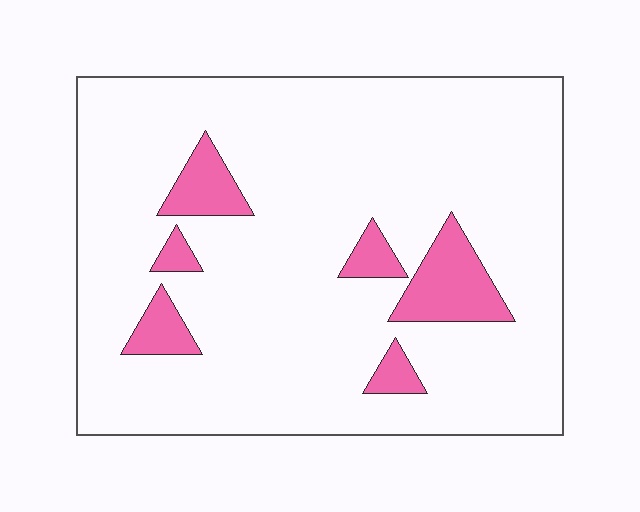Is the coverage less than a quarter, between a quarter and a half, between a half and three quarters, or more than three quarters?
Less than a quarter.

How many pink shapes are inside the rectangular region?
6.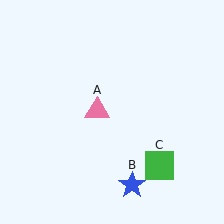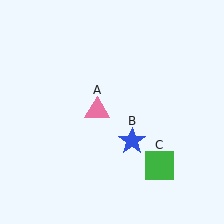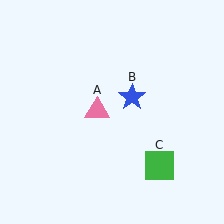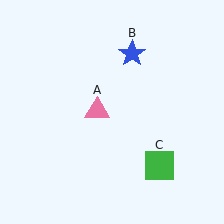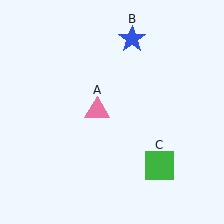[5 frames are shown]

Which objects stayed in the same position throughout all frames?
Pink triangle (object A) and green square (object C) remained stationary.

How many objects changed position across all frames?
1 object changed position: blue star (object B).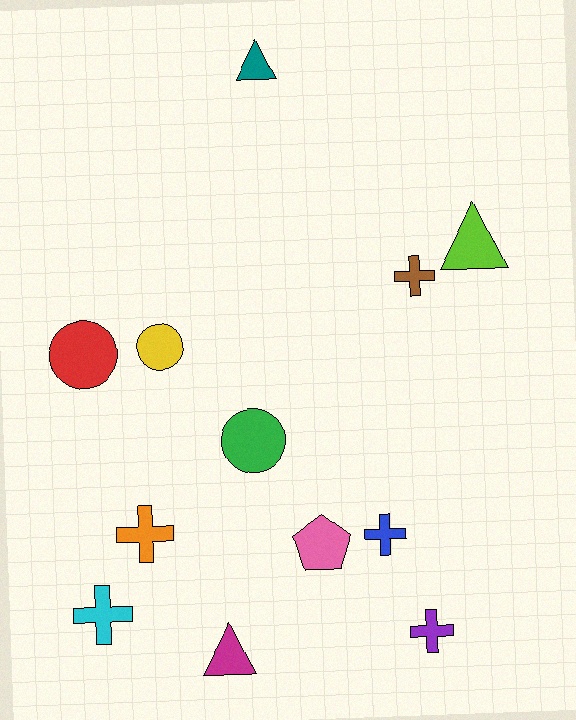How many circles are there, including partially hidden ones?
There are 3 circles.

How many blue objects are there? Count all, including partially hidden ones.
There is 1 blue object.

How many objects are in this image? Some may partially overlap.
There are 12 objects.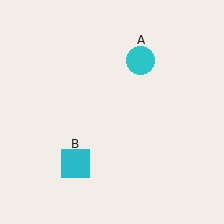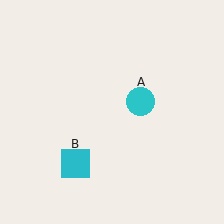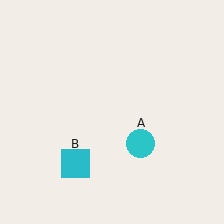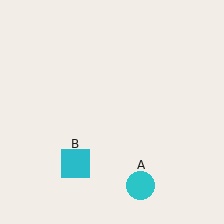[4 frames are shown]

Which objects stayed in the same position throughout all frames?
Cyan square (object B) remained stationary.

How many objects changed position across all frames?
1 object changed position: cyan circle (object A).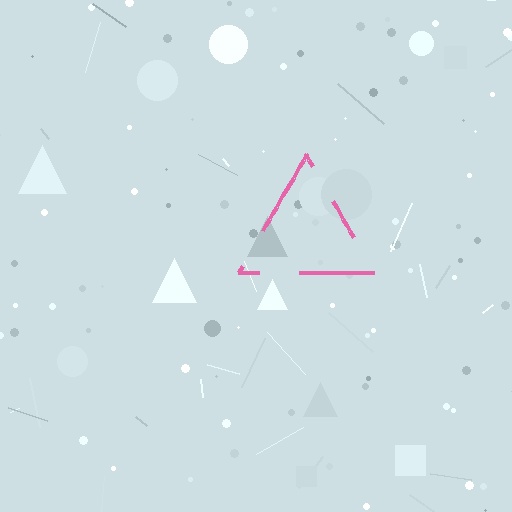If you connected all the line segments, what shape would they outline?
They would outline a triangle.